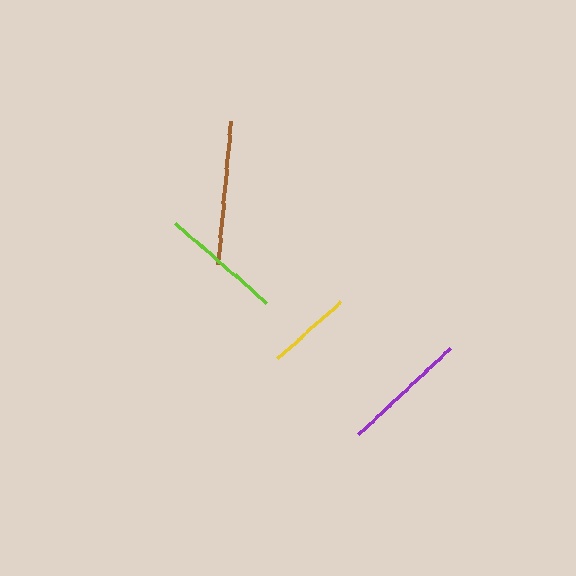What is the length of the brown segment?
The brown segment is approximately 144 pixels long.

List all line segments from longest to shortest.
From longest to shortest: brown, purple, lime, yellow.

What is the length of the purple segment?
The purple segment is approximately 126 pixels long.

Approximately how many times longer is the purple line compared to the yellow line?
The purple line is approximately 1.5 times the length of the yellow line.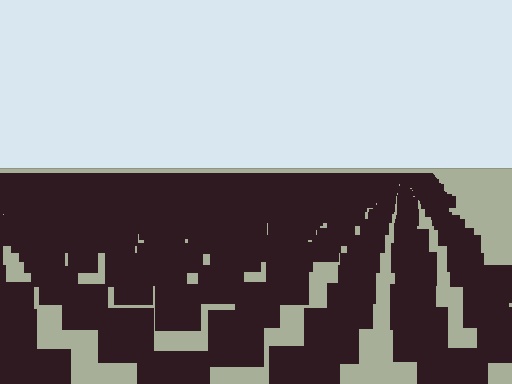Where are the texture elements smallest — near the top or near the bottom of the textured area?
Near the top.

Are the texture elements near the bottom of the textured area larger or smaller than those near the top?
Larger. Near the bottom, elements are closer to the viewer and appear at a bigger on-screen size.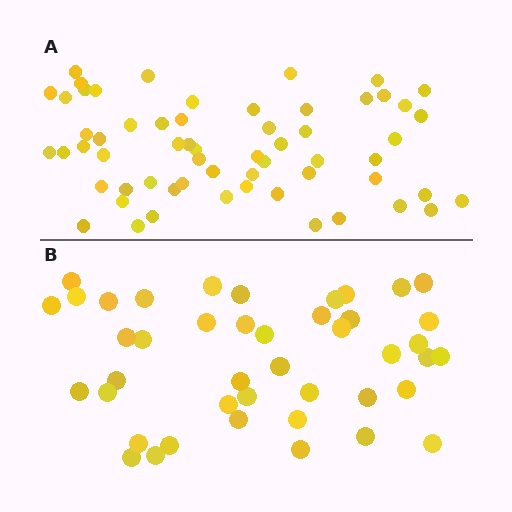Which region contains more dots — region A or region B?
Region A (the top region) has more dots.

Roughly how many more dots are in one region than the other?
Region A has approximately 15 more dots than region B.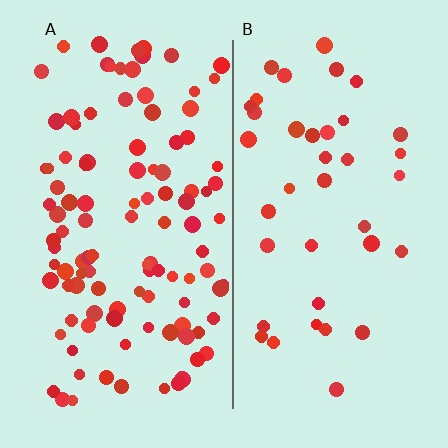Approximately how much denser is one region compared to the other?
Approximately 2.8× — region A over region B.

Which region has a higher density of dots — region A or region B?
A (the left).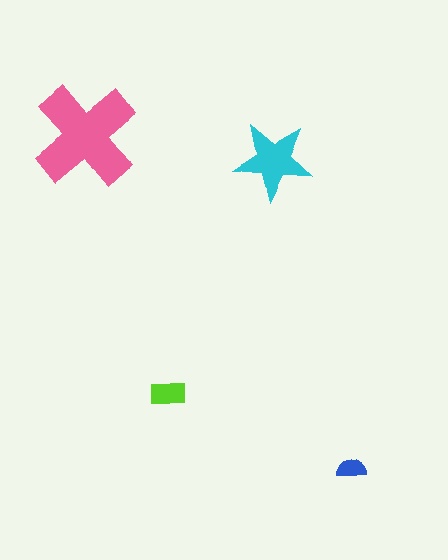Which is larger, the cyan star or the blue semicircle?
The cyan star.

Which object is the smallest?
The blue semicircle.